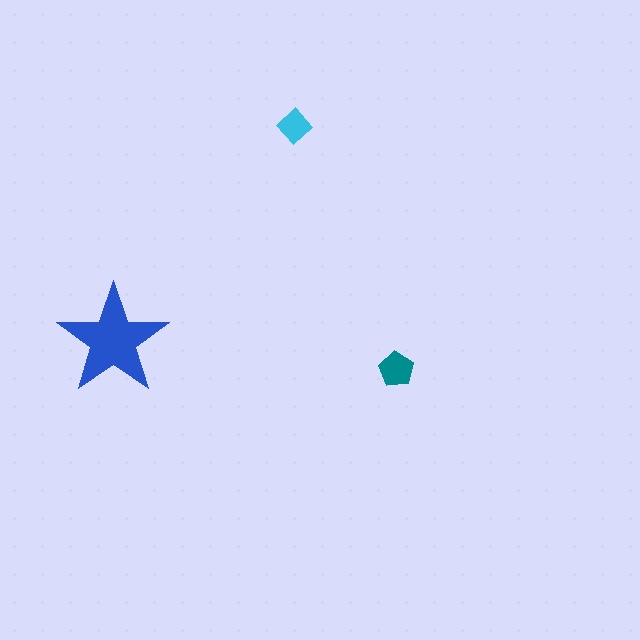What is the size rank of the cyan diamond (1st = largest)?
3rd.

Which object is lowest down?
The teal pentagon is bottommost.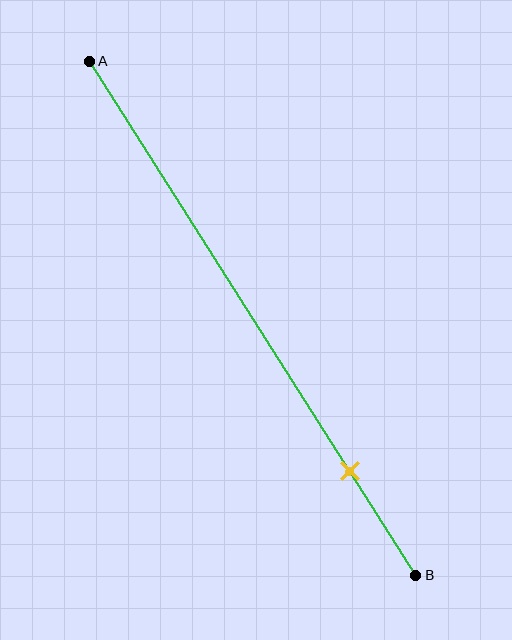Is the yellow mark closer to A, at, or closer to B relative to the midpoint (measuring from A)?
The yellow mark is closer to point B than the midpoint of segment AB.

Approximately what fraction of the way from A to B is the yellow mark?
The yellow mark is approximately 80% of the way from A to B.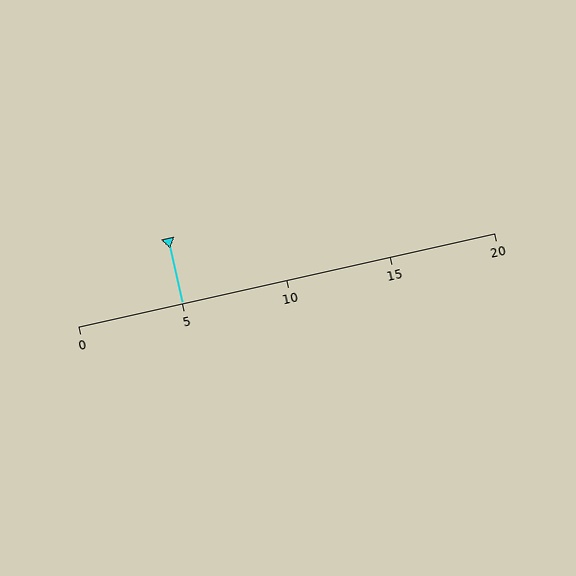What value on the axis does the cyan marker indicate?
The marker indicates approximately 5.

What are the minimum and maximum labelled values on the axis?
The axis runs from 0 to 20.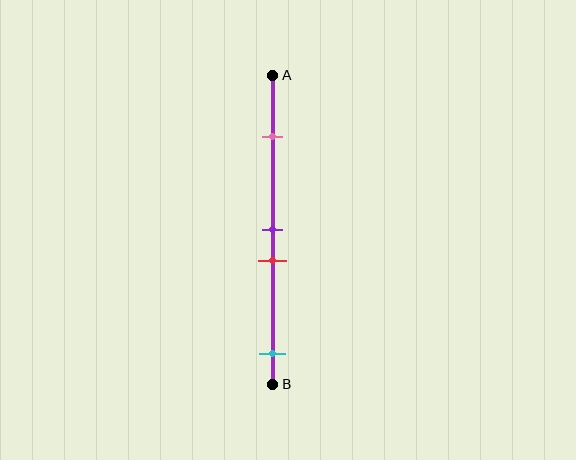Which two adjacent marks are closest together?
The purple and red marks are the closest adjacent pair.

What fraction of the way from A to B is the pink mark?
The pink mark is approximately 20% (0.2) of the way from A to B.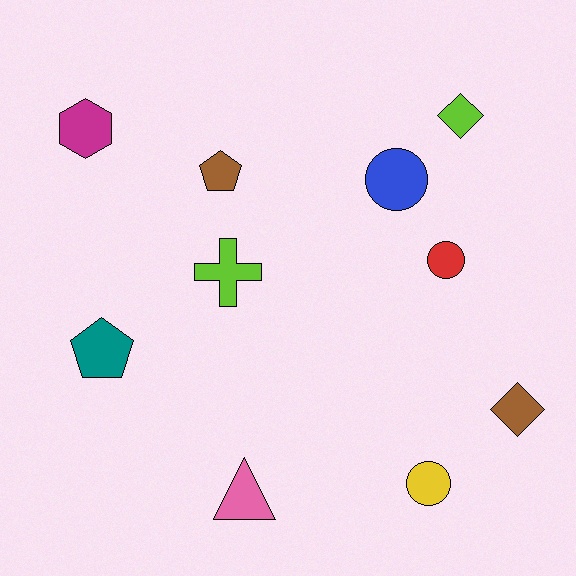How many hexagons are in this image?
There is 1 hexagon.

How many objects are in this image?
There are 10 objects.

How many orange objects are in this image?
There are no orange objects.